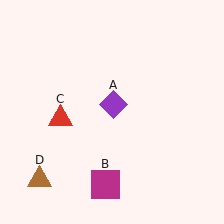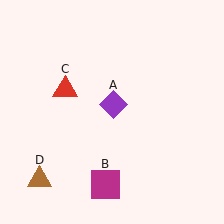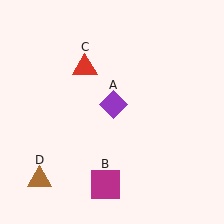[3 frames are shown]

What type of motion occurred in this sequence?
The red triangle (object C) rotated clockwise around the center of the scene.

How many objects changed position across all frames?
1 object changed position: red triangle (object C).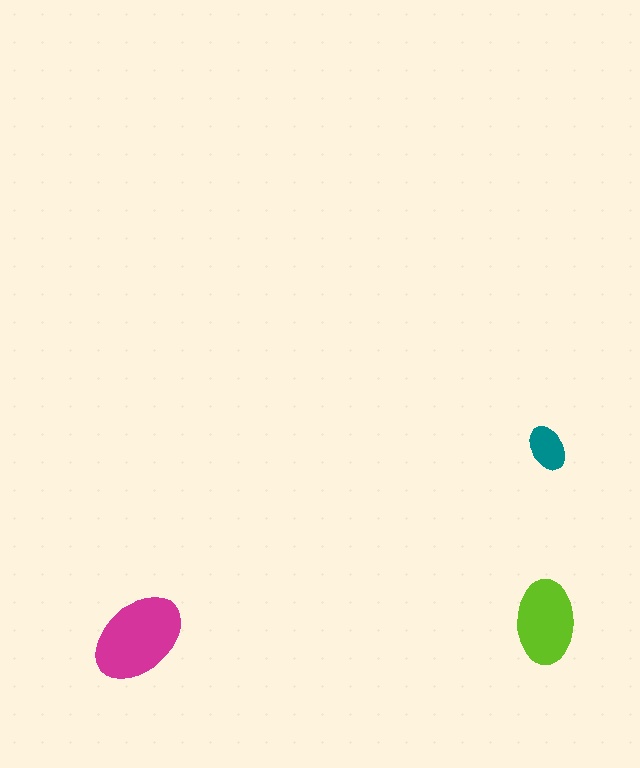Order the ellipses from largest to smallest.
the magenta one, the lime one, the teal one.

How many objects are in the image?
There are 3 objects in the image.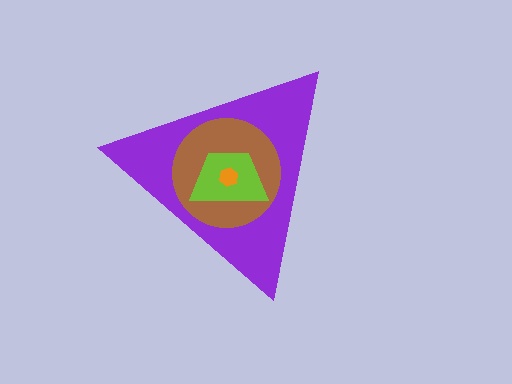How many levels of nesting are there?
4.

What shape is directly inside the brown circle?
The lime trapezoid.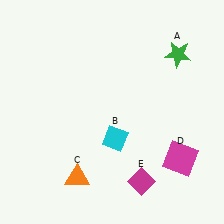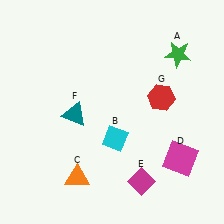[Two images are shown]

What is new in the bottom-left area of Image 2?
A teal triangle (F) was added in the bottom-left area of Image 2.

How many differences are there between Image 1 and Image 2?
There are 2 differences between the two images.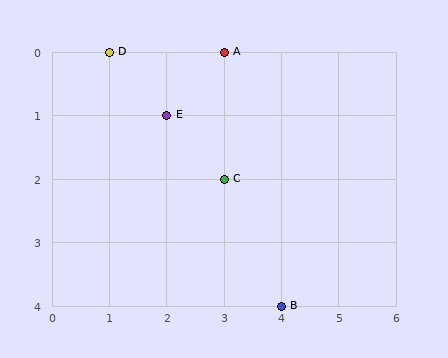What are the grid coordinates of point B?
Point B is at grid coordinates (4, 4).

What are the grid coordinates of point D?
Point D is at grid coordinates (1, 0).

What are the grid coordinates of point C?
Point C is at grid coordinates (3, 2).